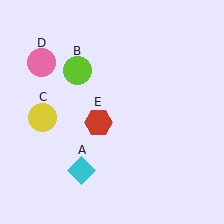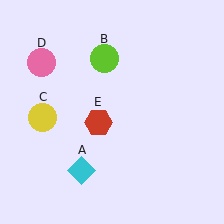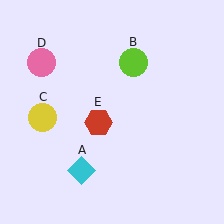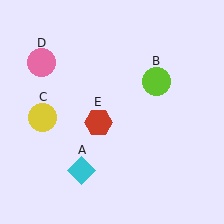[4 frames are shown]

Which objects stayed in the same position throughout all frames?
Cyan diamond (object A) and yellow circle (object C) and pink circle (object D) and red hexagon (object E) remained stationary.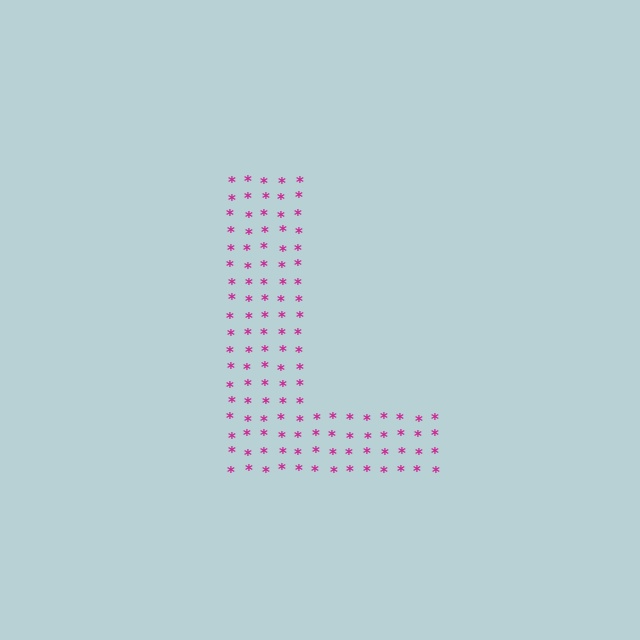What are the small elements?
The small elements are asterisks.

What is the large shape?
The large shape is the letter L.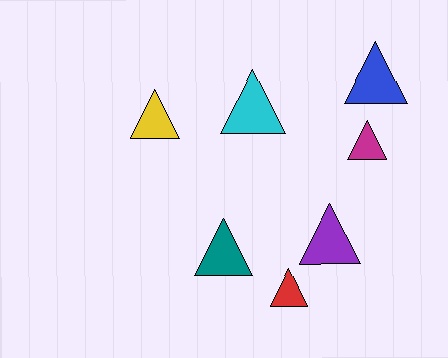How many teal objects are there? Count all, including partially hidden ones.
There is 1 teal object.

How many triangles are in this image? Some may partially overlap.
There are 7 triangles.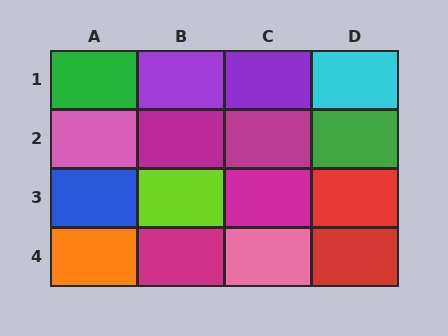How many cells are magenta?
4 cells are magenta.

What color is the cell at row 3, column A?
Blue.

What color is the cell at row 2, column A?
Pink.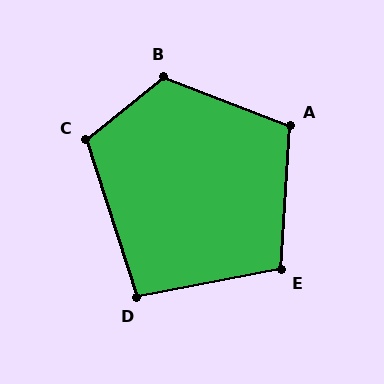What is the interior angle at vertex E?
Approximately 104 degrees (obtuse).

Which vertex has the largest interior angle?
B, at approximately 120 degrees.